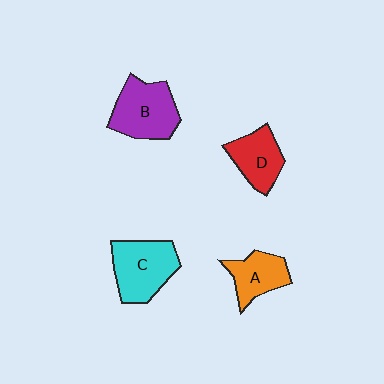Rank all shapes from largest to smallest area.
From largest to smallest: C (cyan), B (purple), D (red), A (orange).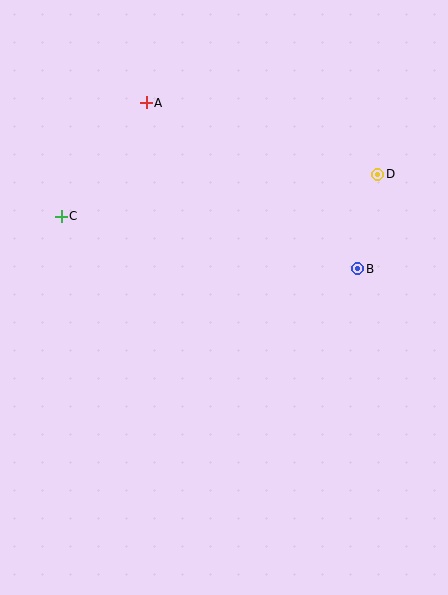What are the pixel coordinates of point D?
Point D is at (378, 174).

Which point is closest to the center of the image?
Point B at (358, 269) is closest to the center.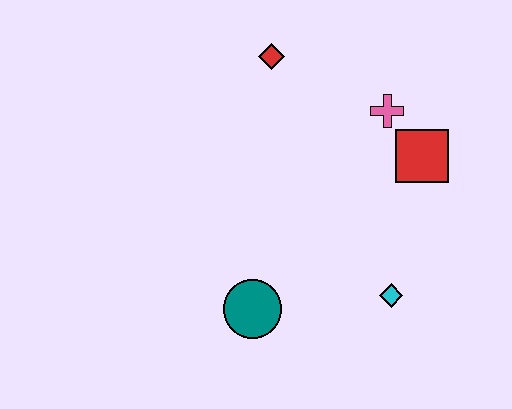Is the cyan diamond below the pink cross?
Yes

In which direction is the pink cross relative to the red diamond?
The pink cross is to the right of the red diamond.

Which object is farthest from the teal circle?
The red diamond is farthest from the teal circle.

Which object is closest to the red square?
The pink cross is closest to the red square.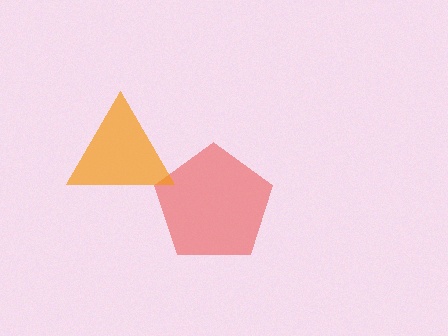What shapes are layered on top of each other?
The layered shapes are: a red pentagon, an orange triangle.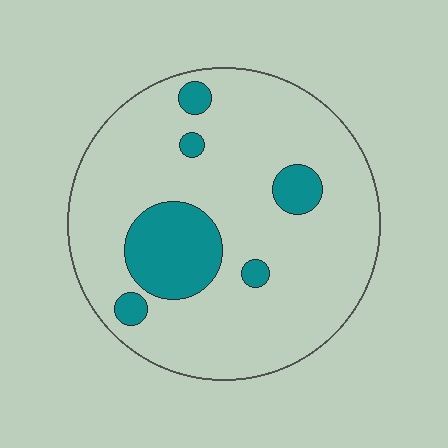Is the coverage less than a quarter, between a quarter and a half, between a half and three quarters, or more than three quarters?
Less than a quarter.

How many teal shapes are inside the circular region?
6.